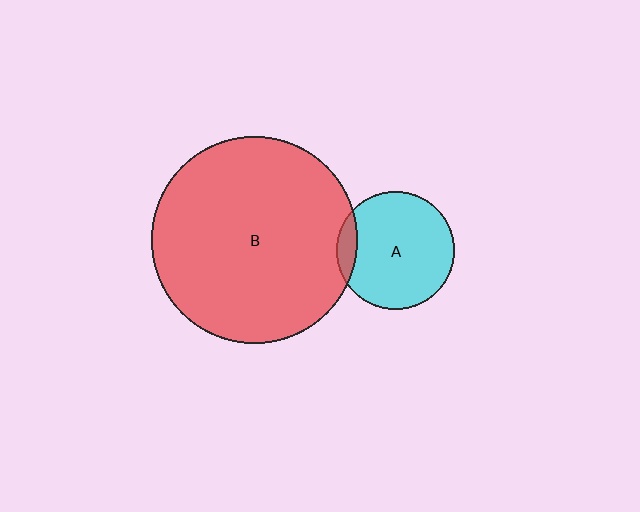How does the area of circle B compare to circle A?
Approximately 3.1 times.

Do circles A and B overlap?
Yes.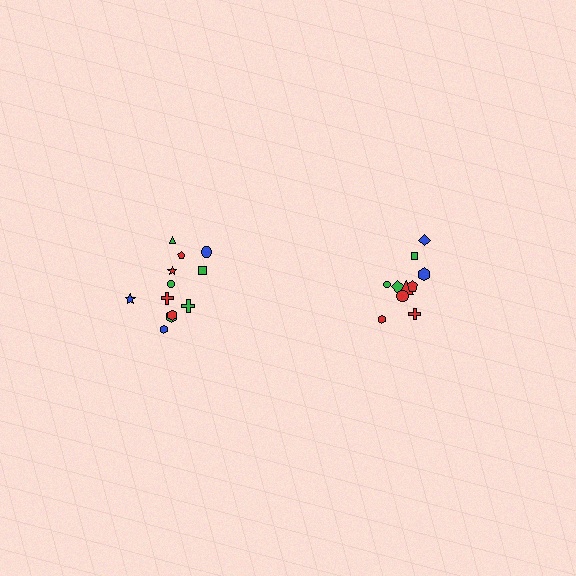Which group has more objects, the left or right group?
The left group.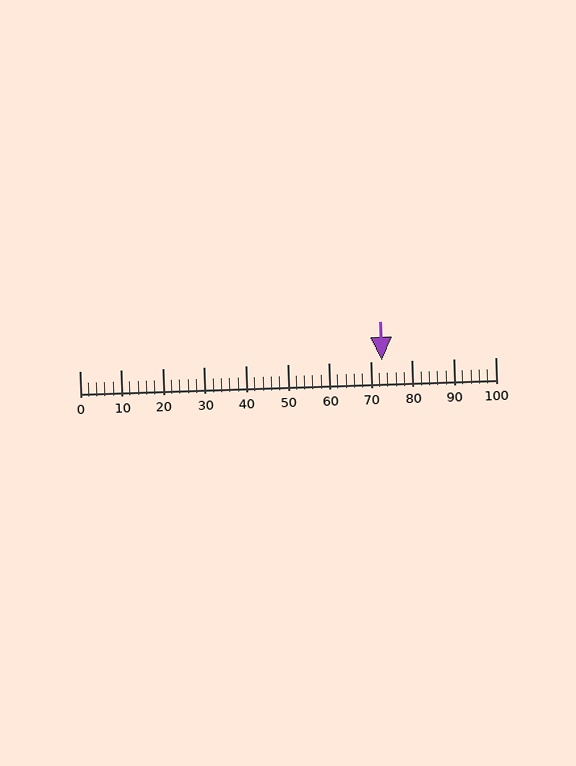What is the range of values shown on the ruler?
The ruler shows values from 0 to 100.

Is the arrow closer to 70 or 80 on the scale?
The arrow is closer to 70.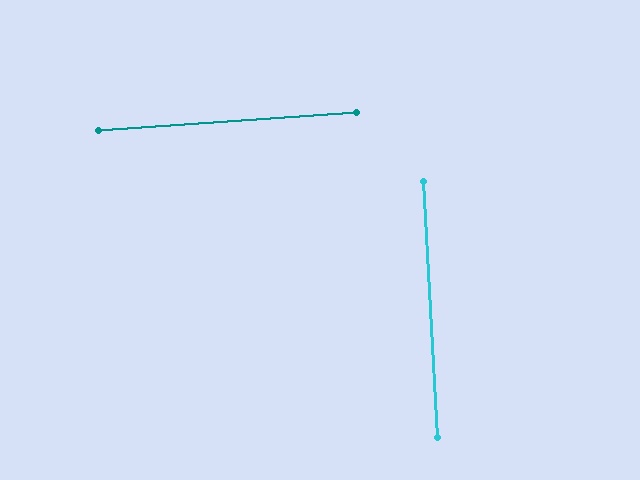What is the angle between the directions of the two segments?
Approximately 89 degrees.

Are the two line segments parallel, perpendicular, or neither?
Perpendicular — they meet at approximately 89°.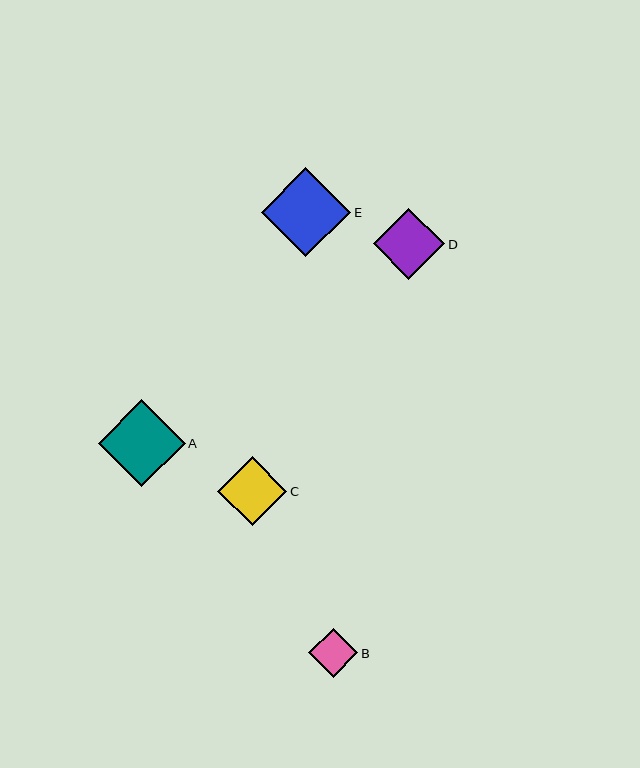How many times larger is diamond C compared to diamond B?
Diamond C is approximately 1.4 times the size of diamond B.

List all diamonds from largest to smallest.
From largest to smallest: E, A, D, C, B.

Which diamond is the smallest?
Diamond B is the smallest with a size of approximately 49 pixels.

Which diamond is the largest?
Diamond E is the largest with a size of approximately 89 pixels.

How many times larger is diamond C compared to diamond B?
Diamond C is approximately 1.4 times the size of diamond B.